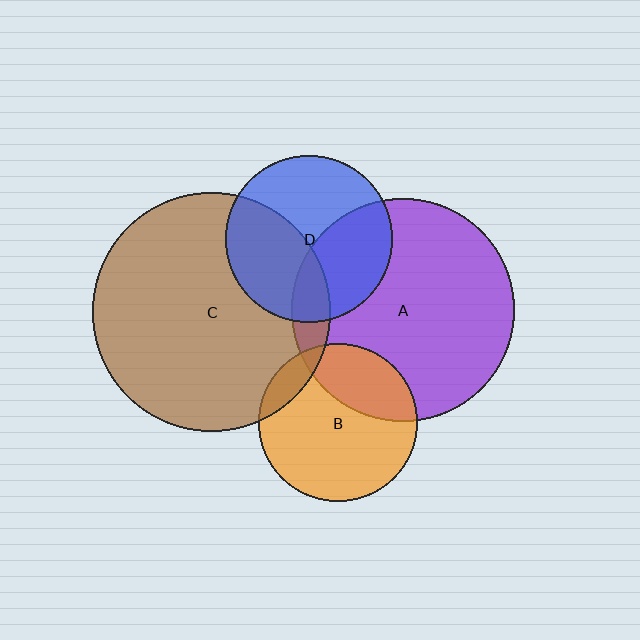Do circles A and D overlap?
Yes.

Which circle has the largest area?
Circle C (brown).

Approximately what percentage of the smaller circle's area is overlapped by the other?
Approximately 40%.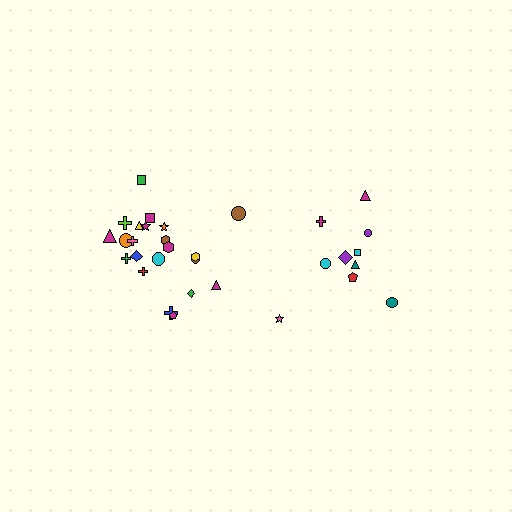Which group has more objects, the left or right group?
The left group.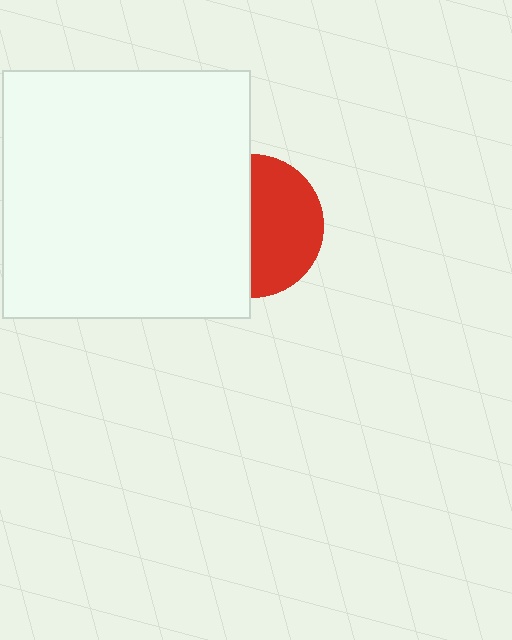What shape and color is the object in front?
The object in front is a white square.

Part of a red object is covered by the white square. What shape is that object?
It is a circle.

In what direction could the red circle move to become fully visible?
The red circle could move right. That would shift it out from behind the white square entirely.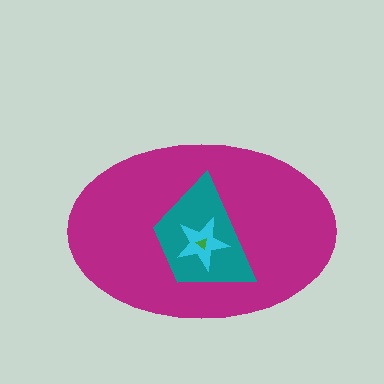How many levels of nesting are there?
4.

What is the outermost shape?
The magenta ellipse.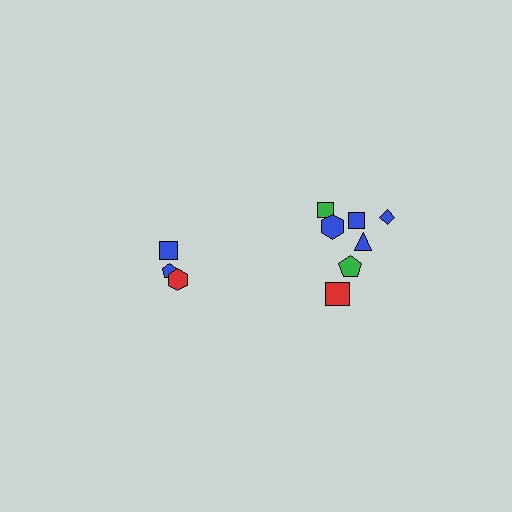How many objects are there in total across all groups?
There are 10 objects.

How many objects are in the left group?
There are 3 objects.